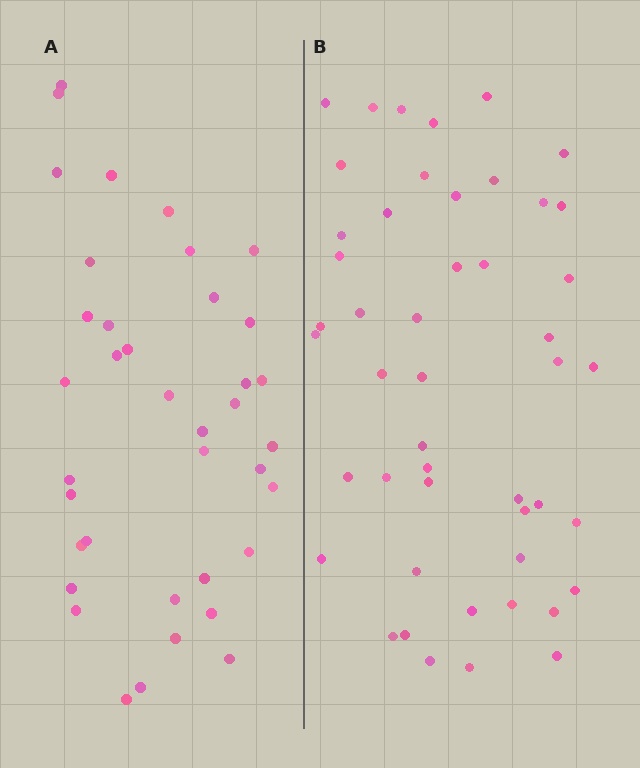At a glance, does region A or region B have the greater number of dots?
Region B (the right region) has more dots.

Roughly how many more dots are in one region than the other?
Region B has roughly 10 or so more dots than region A.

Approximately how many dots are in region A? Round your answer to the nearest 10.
About 40 dots. (The exact count is 38, which rounds to 40.)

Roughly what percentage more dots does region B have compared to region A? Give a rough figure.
About 25% more.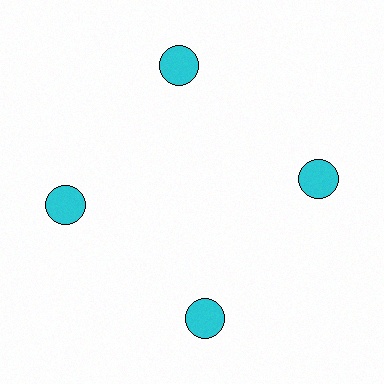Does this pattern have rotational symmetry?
Yes, this pattern has 4-fold rotational symmetry. It looks the same after rotating 90 degrees around the center.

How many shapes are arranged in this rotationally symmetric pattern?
There are 4 shapes, arranged in 4 groups of 1.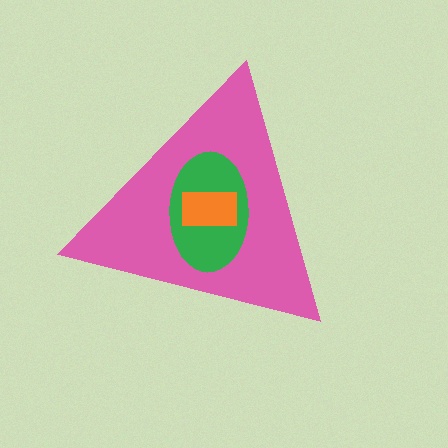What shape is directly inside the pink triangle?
The green ellipse.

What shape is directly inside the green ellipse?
The orange rectangle.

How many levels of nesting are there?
3.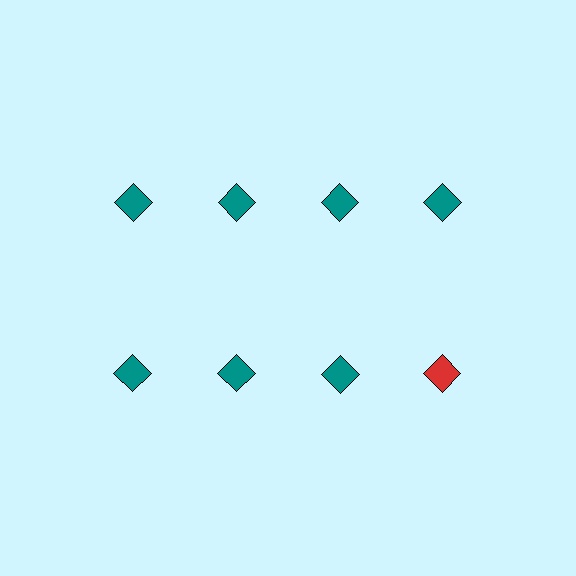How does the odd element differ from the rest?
It has a different color: red instead of teal.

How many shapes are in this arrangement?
There are 8 shapes arranged in a grid pattern.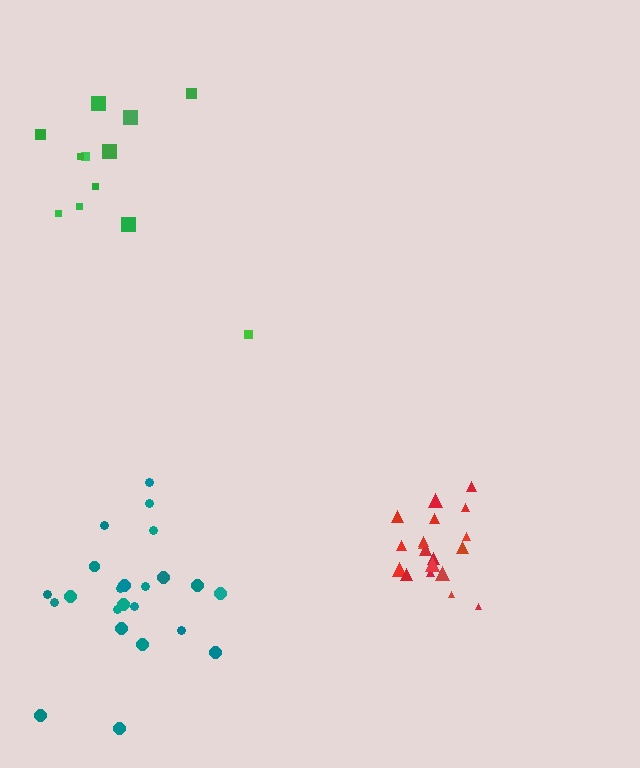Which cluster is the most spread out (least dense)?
Green.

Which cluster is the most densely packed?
Red.